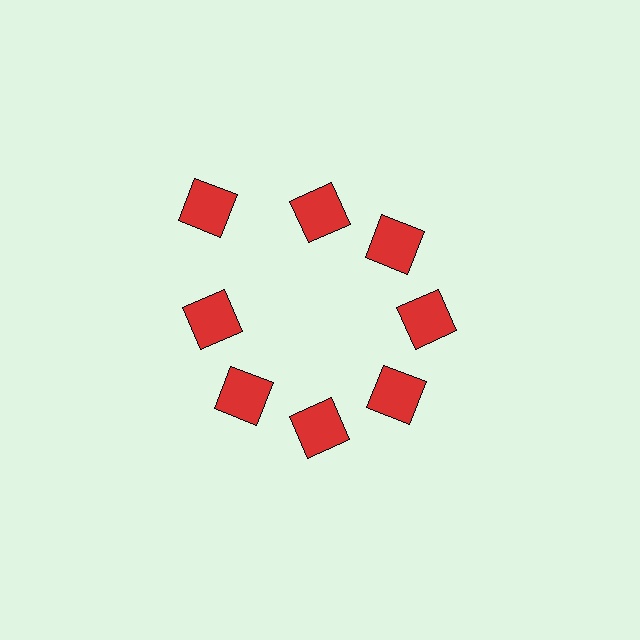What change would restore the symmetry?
The symmetry would be restored by moving it inward, back onto the ring so that all 8 squares sit at equal angles and equal distance from the center.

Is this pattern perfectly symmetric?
No. The 8 red squares are arranged in a ring, but one element near the 10 o'clock position is pushed outward from the center, breaking the 8-fold rotational symmetry.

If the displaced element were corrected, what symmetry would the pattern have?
It would have 8-fold rotational symmetry — the pattern would map onto itself every 45 degrees.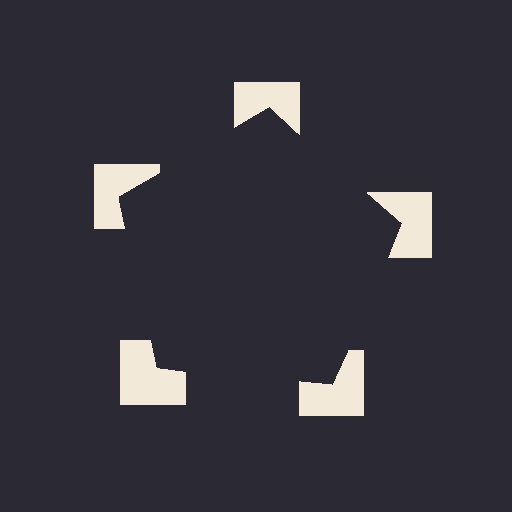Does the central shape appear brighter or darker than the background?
It typically appears slightly darker than the background, even though no actual brightness change is drawn.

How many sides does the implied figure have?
5 sides.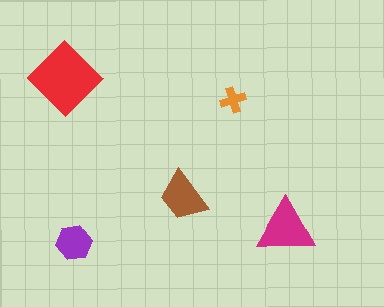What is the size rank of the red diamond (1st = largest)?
1st.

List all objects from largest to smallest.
The red diamond, the magenta triangle, the brown trapezoid, the purple hexagon, the orange cross.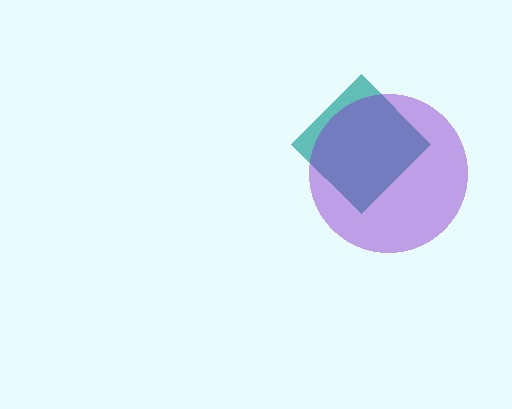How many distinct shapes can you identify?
There are 2 distinct shapes: a teal diamond, a purple circle.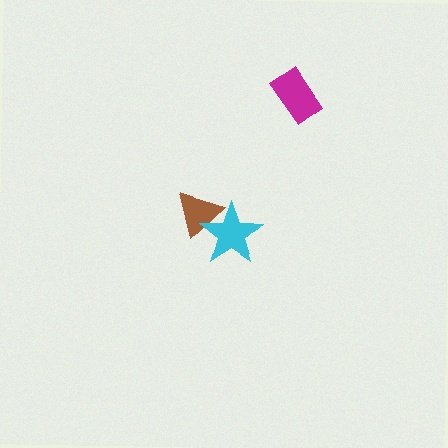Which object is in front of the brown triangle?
The cyan star is in front of the brown triangle.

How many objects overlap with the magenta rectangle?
0 objects overlap with the magenta rectangle.